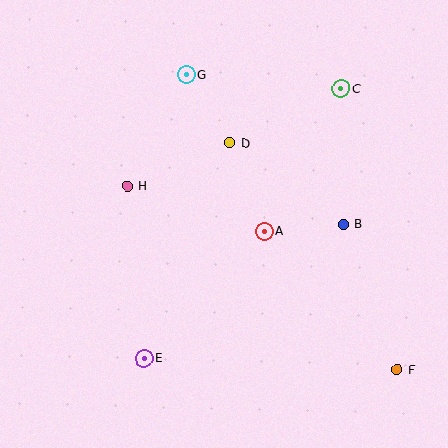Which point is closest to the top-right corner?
Point C is closest to the top-right corner.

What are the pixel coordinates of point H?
Point H is at (127, 186).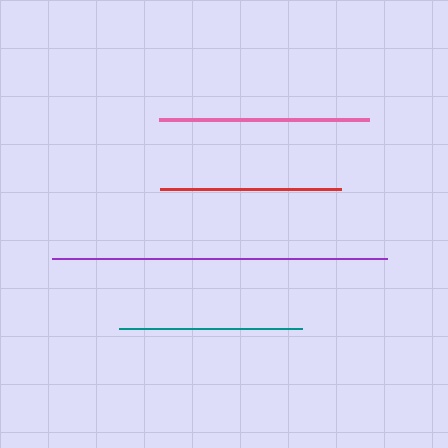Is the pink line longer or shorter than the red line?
The pink line is longer than the red line.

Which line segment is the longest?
The purple line is the longest at approximately 335 pixels.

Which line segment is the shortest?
The red line is the shortest at approximately 181 pixels.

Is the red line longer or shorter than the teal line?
The teal line is longer than the red line.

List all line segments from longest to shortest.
From longest to shortest: purple, pink, teal, red.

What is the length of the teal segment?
The teal segment is approximately 183 pixels long.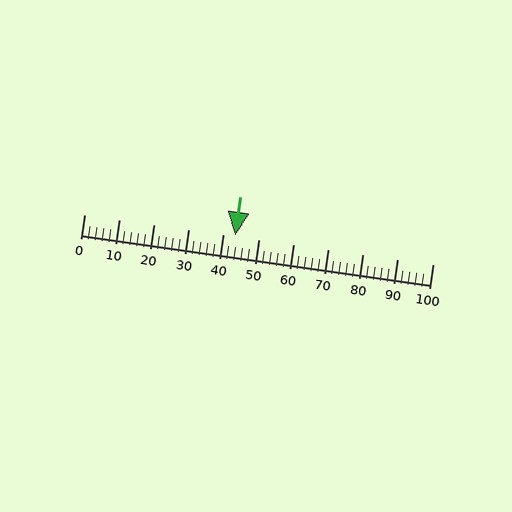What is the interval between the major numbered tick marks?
The major tick marks are spaced 10 units apart.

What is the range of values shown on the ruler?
The ruler shows values from 0 to 100.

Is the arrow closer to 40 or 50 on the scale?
The arrow is closer to 40.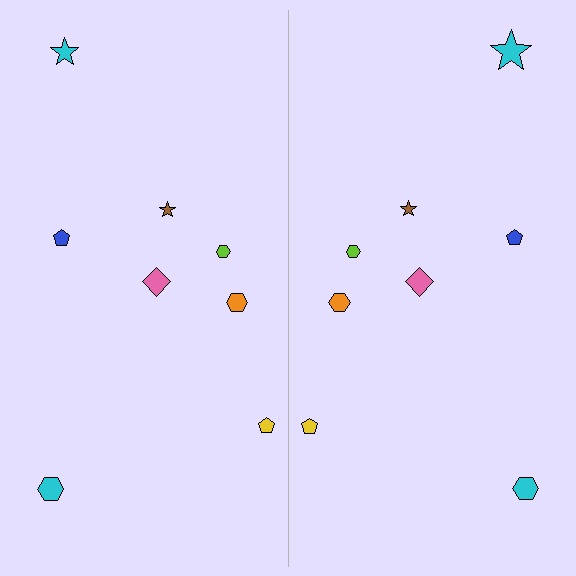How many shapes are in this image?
There are 16 shapes in this image.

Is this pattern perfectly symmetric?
No, the pattern is not perfectly symmetric. The cyan star on the right side has a different size than its mirror counterpart.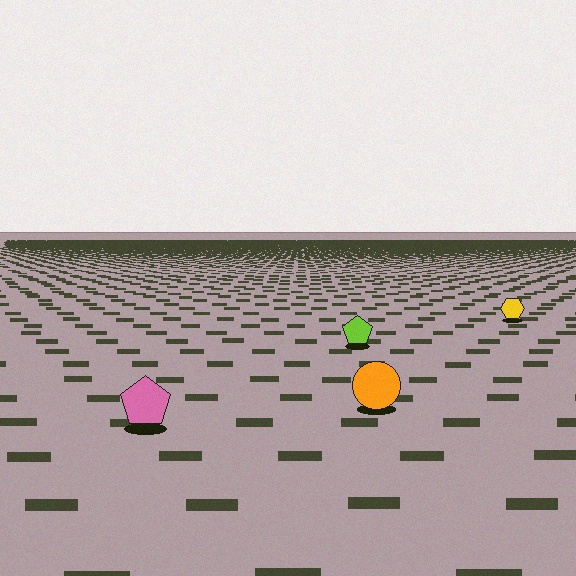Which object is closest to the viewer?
The pink pentagon is closest. The texture marks near it are larger and more spread out.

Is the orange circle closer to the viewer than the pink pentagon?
No. The pink pentagon is closer — you can tell from the texture gradient: the ground texture is coarser near it.